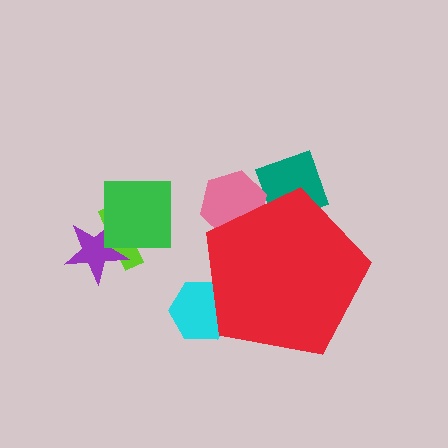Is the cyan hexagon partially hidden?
Yes, the cyan hexagon is partially hidden behind the red pentagon.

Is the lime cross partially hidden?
No, the lime cross is fully visible.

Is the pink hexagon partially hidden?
Yes, the pink hexagon is partially hidden behind the red pentagon.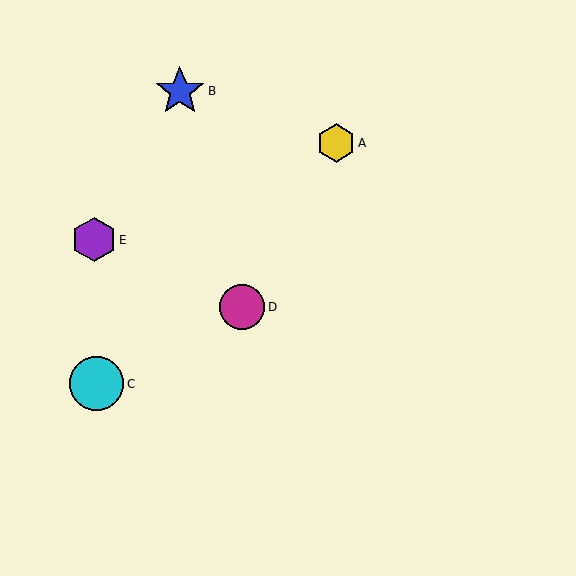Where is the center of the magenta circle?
The center of the magenta circle is at (242, 307).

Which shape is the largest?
The cyan circle (labeled C) is the largest.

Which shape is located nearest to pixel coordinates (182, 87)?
The blue star (labeled B) at (180, 91) is nearest to that location.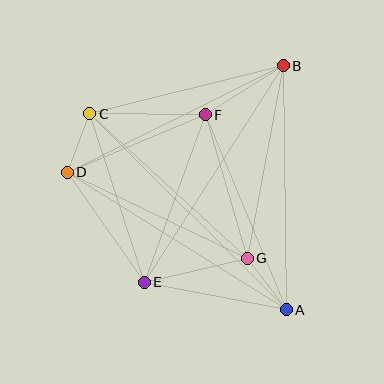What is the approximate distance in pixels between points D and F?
The distance between D and F is approximately 149 pixels.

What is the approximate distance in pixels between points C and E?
The distance between C and E is approximately 177 pixels.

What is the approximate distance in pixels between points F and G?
The distance between F and G is approximately 149 pixels.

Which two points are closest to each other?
Points C and D are closest to each other.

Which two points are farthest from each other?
Points A and C are farthest from each other.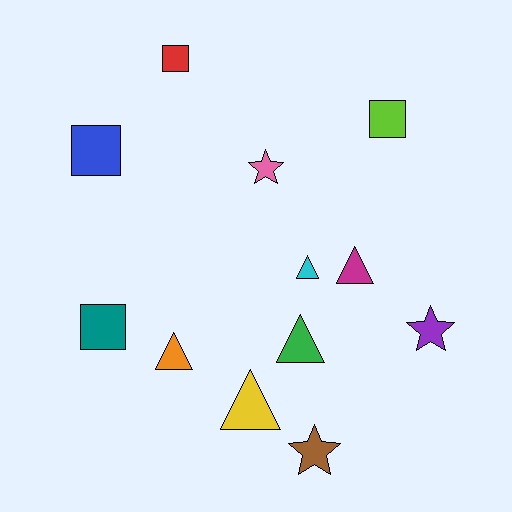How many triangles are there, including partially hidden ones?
There are 5 triangles.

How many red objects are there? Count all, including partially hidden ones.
There is 1 red object.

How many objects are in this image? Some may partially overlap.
There are 12 objects.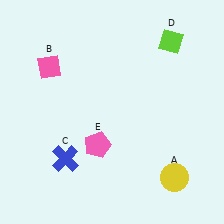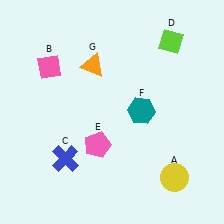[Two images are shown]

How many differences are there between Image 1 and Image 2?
There are 2 differences between the two images.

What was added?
A teal hexagon (F), an orange triangle (G) were added in Image 2.